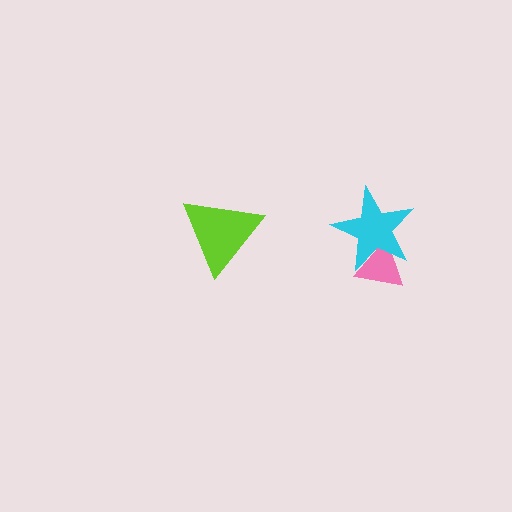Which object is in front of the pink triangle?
The cyan star is in front of the pink triangle.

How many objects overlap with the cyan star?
1 object overlaps with the cyan star.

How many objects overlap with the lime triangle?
0 objects overlap with the lime triangle.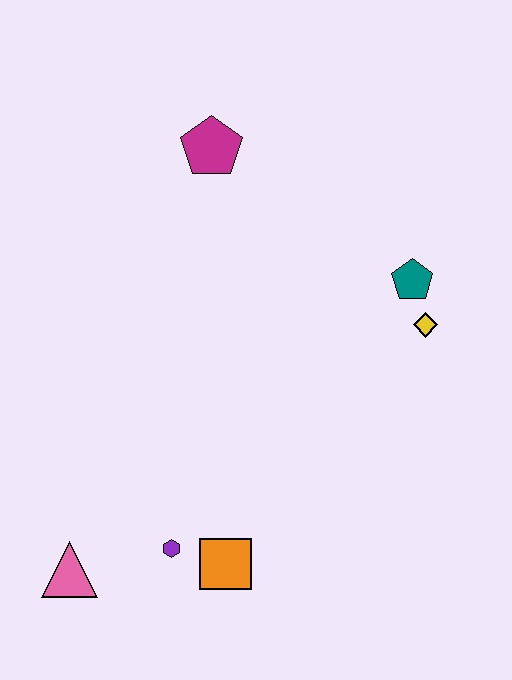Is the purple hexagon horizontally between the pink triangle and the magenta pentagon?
Yes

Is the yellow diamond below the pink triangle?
No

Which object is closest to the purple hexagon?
The orange square is closest to the purple hexagon.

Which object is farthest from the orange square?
The magenta pentagon is farthest from the orange square.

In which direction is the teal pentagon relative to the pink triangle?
The teal pentagon is to the right of the pink triangle.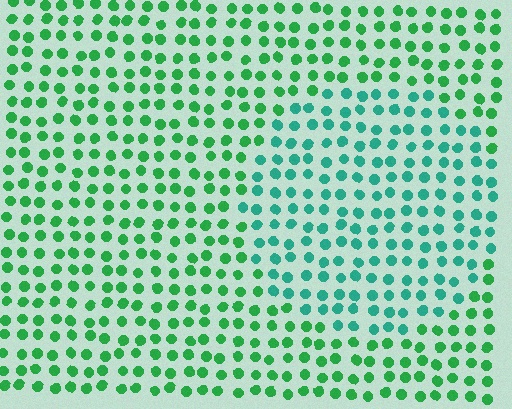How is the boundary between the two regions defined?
The boundary is defined purely by a slight shift in hue (about 32 degrees). Spacing, size, and orientation are identical on both sides.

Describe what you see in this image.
The image is filled with small green elements in a uniform arrangement. A circle-shaped region is visible where the elements are tinted to a slightly different hue, forming a subtle color boundary.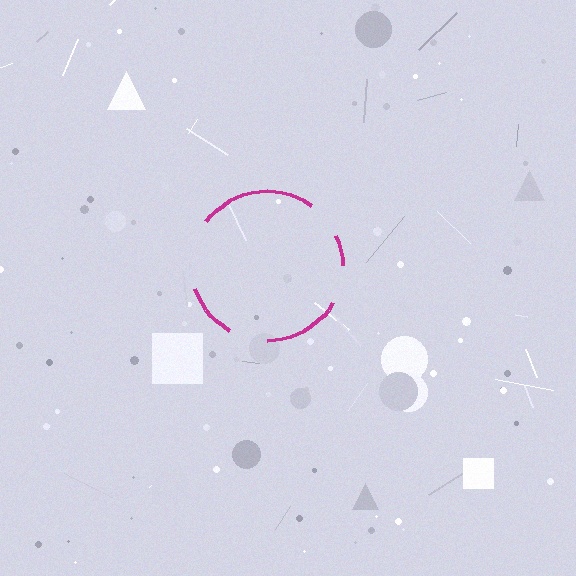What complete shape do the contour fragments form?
The contour fragments form a circle.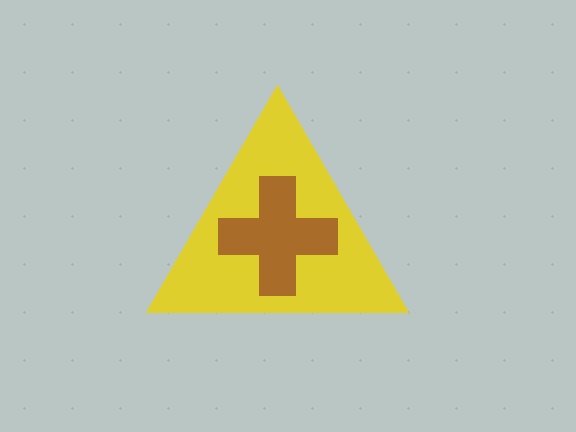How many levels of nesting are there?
2.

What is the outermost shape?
The yellow triangle.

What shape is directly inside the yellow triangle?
The brown cross.